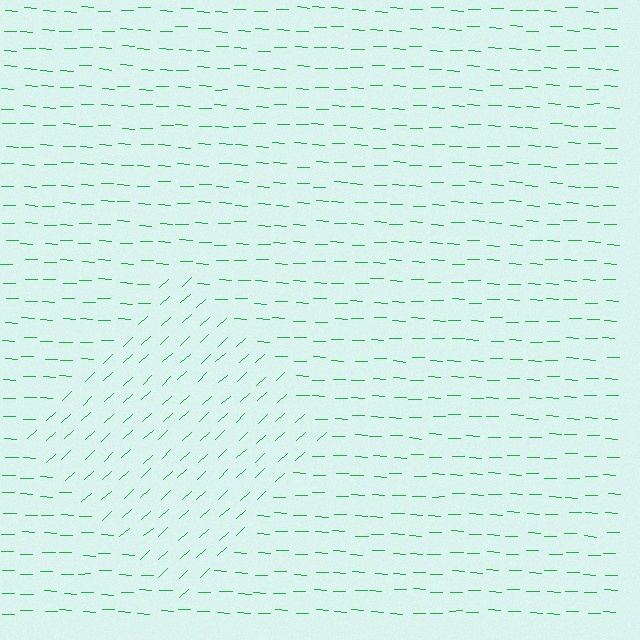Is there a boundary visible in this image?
Yes, there is a texture boundary formed by a change in line orientation.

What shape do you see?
I see a diamond.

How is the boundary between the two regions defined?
The boundary is defined purely by a change in line orientation (approximately 45 degrees difference). All lines are the same color and thickness.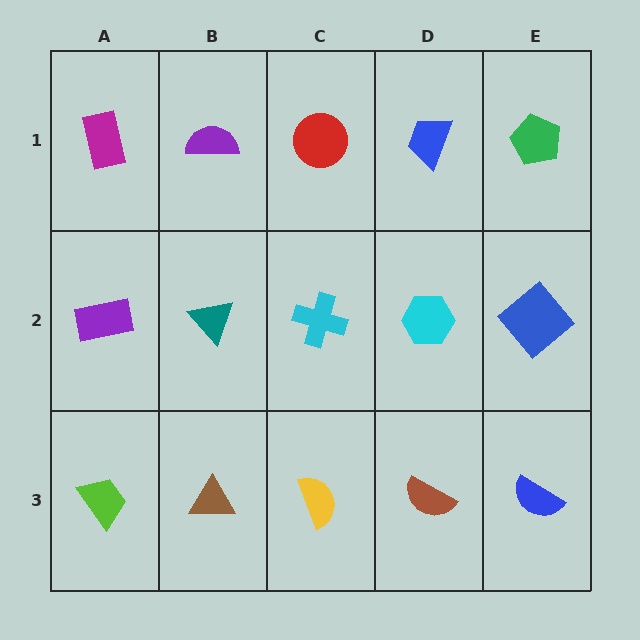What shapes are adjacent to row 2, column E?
A green pentagon (row 1, column E), a blue semicircle (row 3, column E), a cyan hexagon (row 2, column D).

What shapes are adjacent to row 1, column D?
A cyan hexagon (row 2, column D), a red circle (row 1, column C), a green pentagon (row 1, column E).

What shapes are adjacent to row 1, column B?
A teal triangle (row 2, column B), a magenta rectangle (row 1, column A), a red circle (row 1, column C).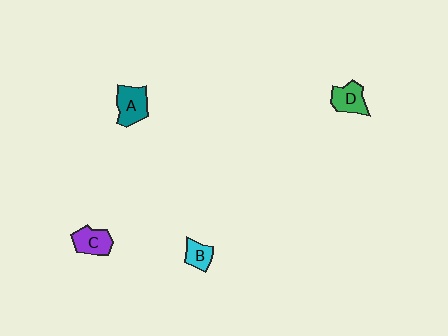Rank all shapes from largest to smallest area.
From largest to smallest: A (teal), C (purple), D (green), B (cyan).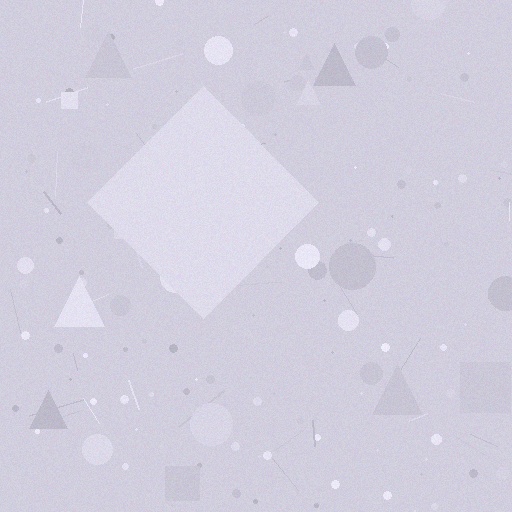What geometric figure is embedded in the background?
A diamond is embedded in the background.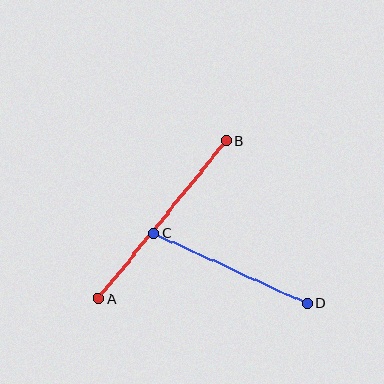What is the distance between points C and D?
The distance is approximately 169 pixels.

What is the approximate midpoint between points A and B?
The midpoint is at approximately (162, 220) pixels.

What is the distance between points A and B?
The distance is approximately 203 pixels.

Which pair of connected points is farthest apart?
Points A and B are farthest apart.